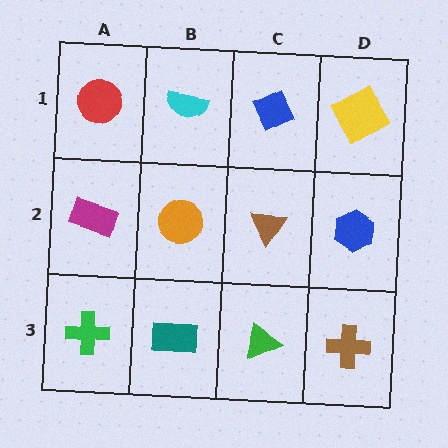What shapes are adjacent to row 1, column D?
A blue hexagon (row 2, column D), a blue diamond (row 1, column C).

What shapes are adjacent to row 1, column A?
A magenta rectangle (row 2, column A), a cyan semicircle (row 1, column B).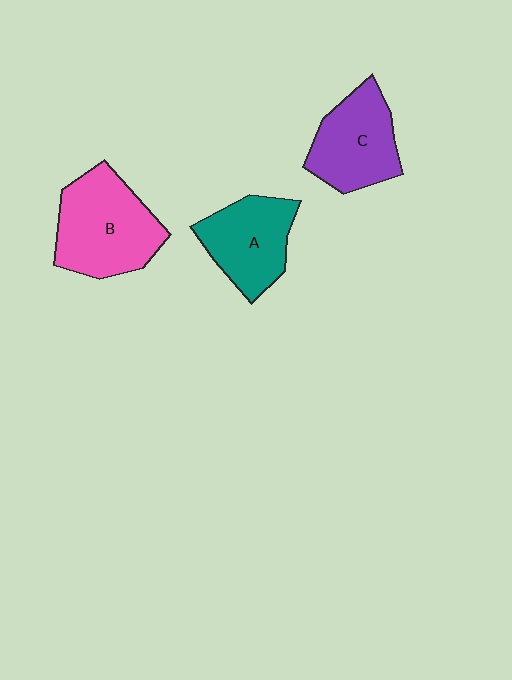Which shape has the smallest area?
Shape A (teal).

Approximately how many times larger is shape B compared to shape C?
Approximately 1.3 times.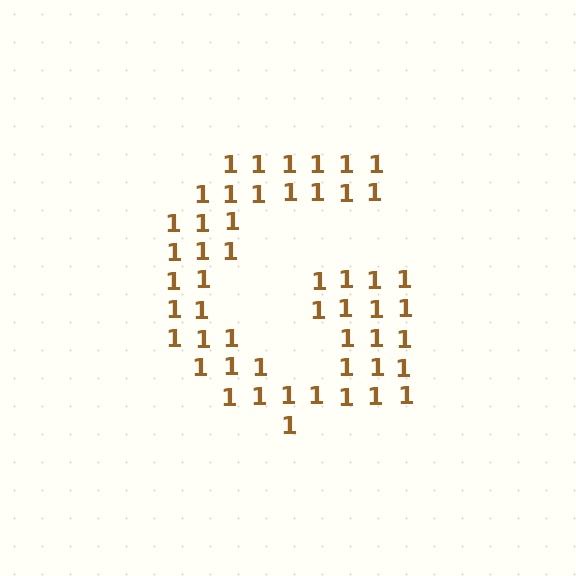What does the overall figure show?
The overall figure shows the letter G.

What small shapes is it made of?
It is made of small digit 1's.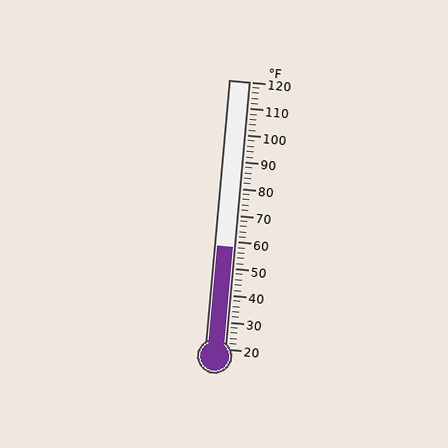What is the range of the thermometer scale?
The thermometer scale ranges from 20°F to 120°F.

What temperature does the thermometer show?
The thermometer shows approximately 58°F.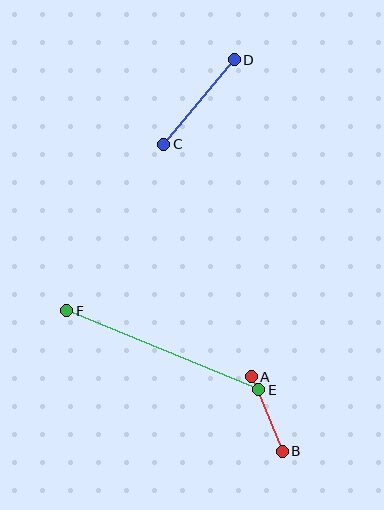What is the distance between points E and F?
The distance is approximately 208 pixels.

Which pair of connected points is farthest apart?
Points E and F are farthest apart.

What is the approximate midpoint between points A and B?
The midpoint is at approximately (267, 414) pixels.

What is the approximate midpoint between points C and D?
The midpoint is at approximately (199, 102) pixels.